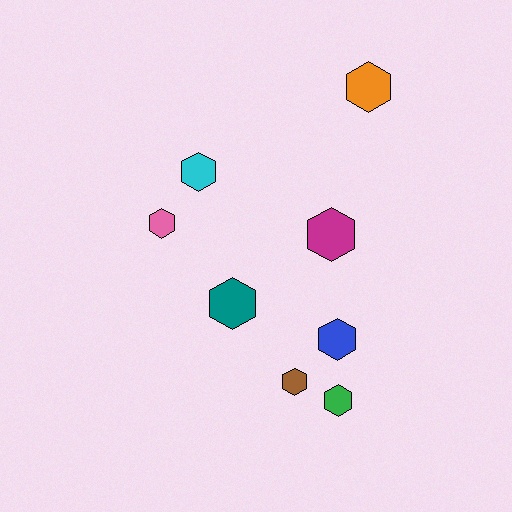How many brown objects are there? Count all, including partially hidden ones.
There is 1 brown object.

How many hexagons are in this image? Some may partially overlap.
There are 8 hexagons.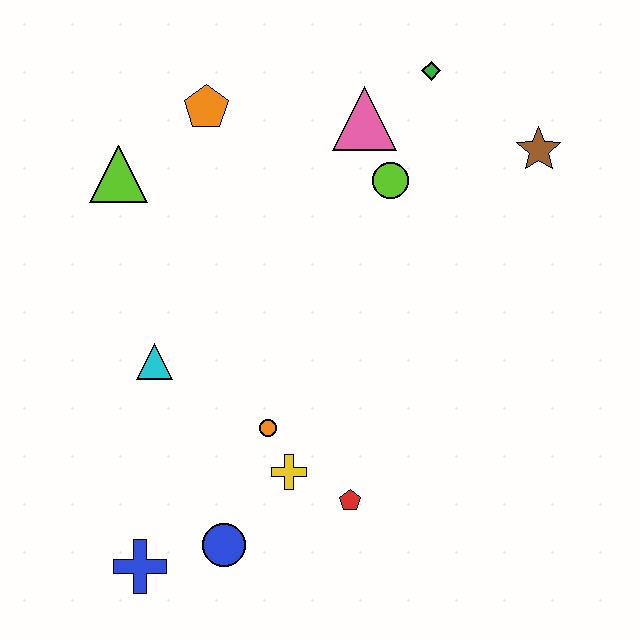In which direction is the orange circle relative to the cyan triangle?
The orange circle is to the right of the cyan triangle.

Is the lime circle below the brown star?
Yes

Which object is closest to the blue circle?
The blue cross is closest to the blue circle.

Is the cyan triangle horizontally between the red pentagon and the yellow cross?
No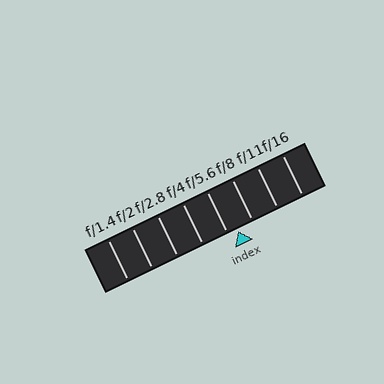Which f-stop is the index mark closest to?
The index mark is closest to f/5.6.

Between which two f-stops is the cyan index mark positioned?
The index mark is between f/5.6 and f/8.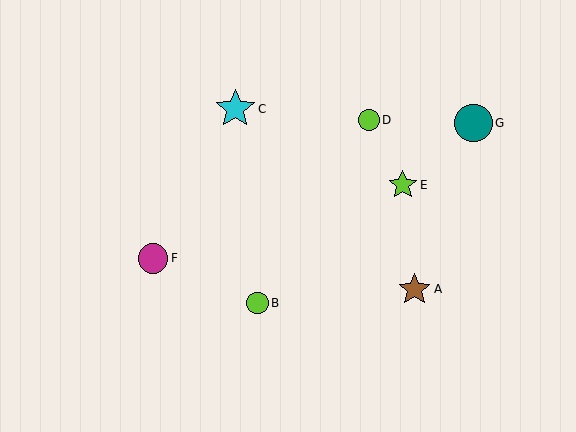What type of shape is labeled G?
Shape G is a teal circle.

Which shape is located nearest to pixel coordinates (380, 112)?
The lime circle (labeled D) at (369, 120) is nearest to that location.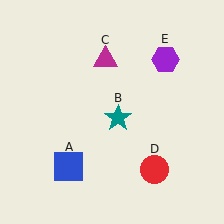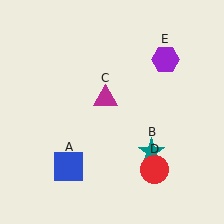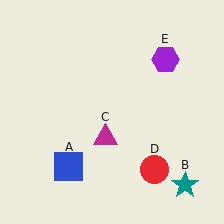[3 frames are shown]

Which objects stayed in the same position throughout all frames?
Blue square (object A) and red circle (object D) and purple hexagon (object E) remained stationary.